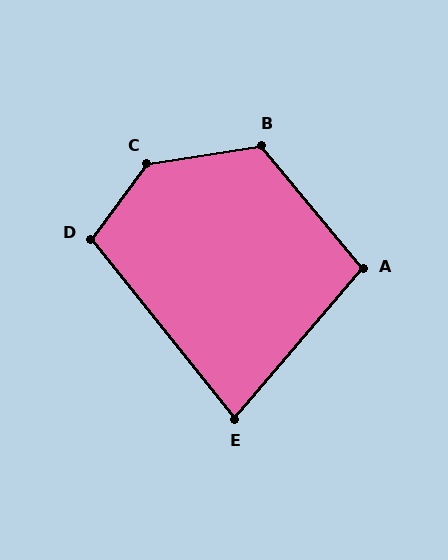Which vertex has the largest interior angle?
C, at approximately 136 degrees.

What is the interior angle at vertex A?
Approximately 100 degrees (obtuse).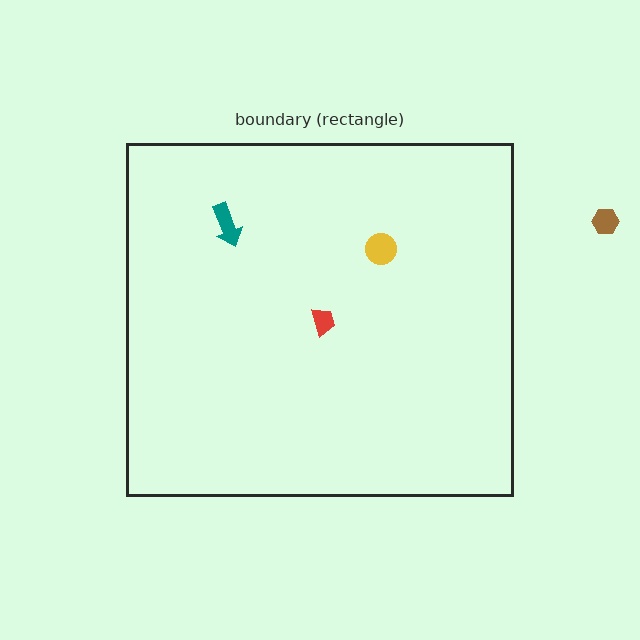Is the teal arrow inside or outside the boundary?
Inside.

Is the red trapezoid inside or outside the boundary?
Inside.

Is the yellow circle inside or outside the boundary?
Inside.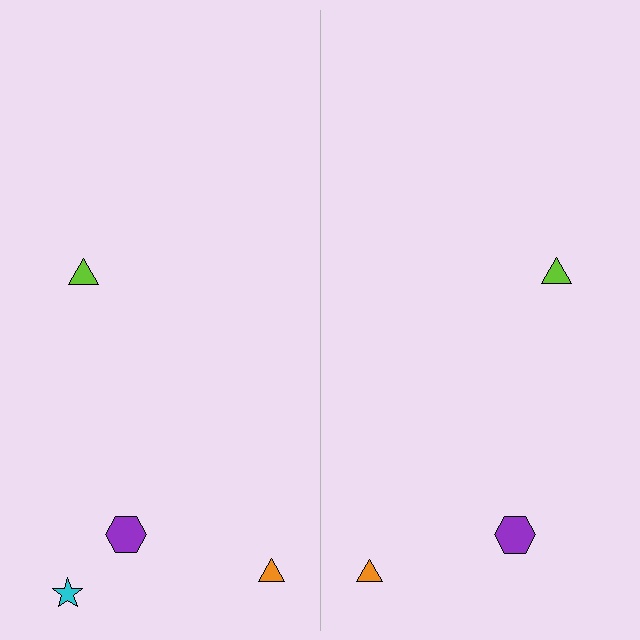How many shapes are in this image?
There are 7 shapes in this image.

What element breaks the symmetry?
A cyan star is missing from the right side.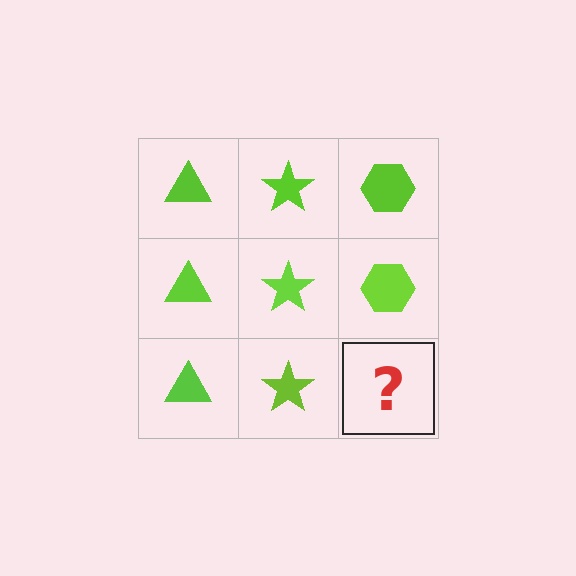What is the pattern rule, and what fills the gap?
The rule is that each column has a consistent shape. The gap should be filled with a lime hexagon.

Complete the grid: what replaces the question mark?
The question mark should be replaced with a lime hexagon.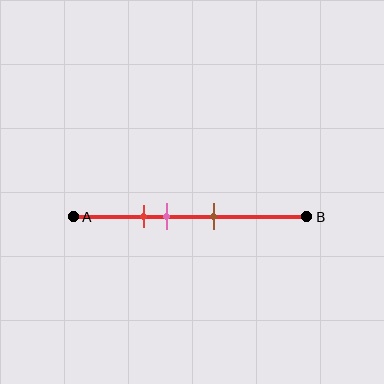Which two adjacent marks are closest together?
The red and pink marks are the closest adjacent pair.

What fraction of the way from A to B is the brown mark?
The brown mark is approximately 60% (0.6) of the way from A to B.